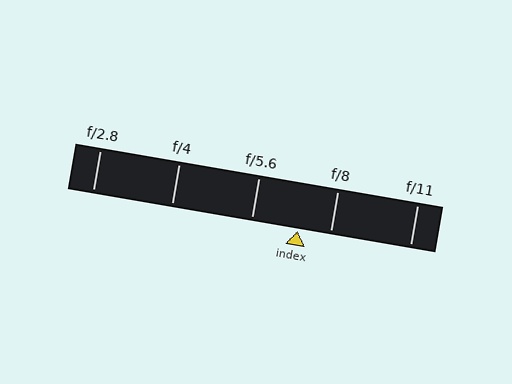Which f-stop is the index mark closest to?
The index mark is closest to f/8.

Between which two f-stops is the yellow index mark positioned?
The index mark is between f/5.6 and f/8.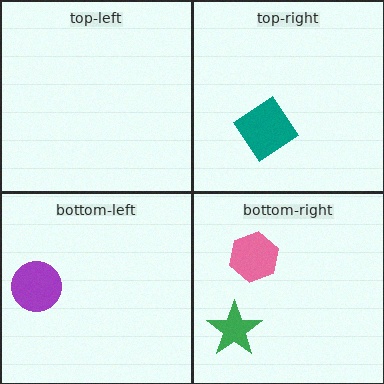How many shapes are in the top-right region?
1.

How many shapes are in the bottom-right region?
2.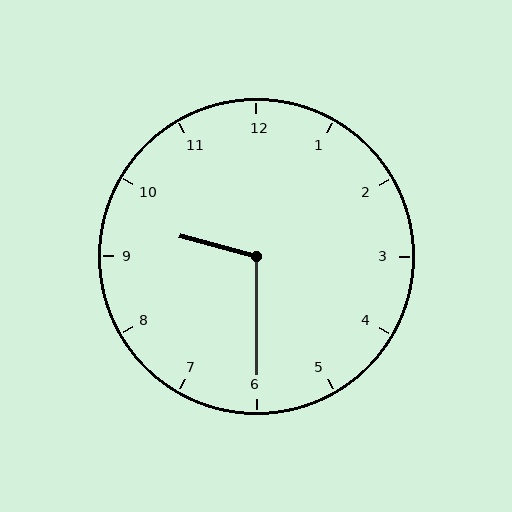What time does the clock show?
9:30.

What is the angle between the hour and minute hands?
Approximately 105 degrees.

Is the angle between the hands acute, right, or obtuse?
It is obtuse.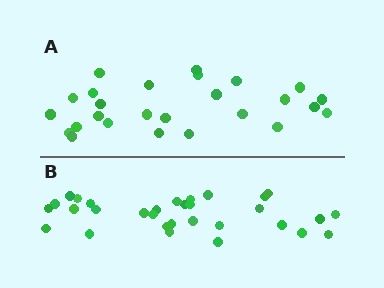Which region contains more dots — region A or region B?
Region B (the bottom region) has more dots.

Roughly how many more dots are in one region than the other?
Region B has about 5 more dots than region A.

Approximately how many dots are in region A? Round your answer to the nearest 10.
About 30 dots. (The exact count is 26, which rounds to 30.)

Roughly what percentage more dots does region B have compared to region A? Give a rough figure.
About 20% more.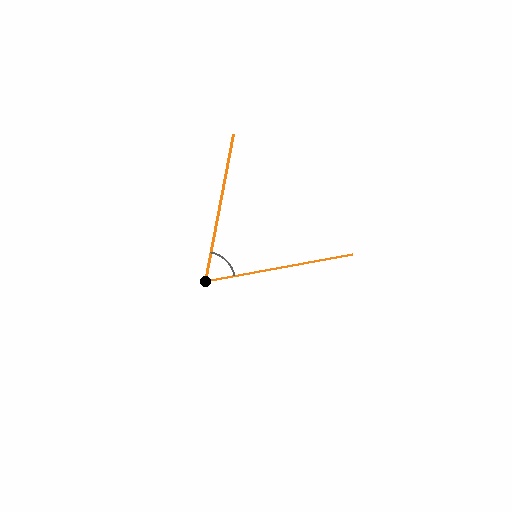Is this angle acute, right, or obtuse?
It is acute.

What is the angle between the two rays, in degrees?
Approximately 69 degrees.